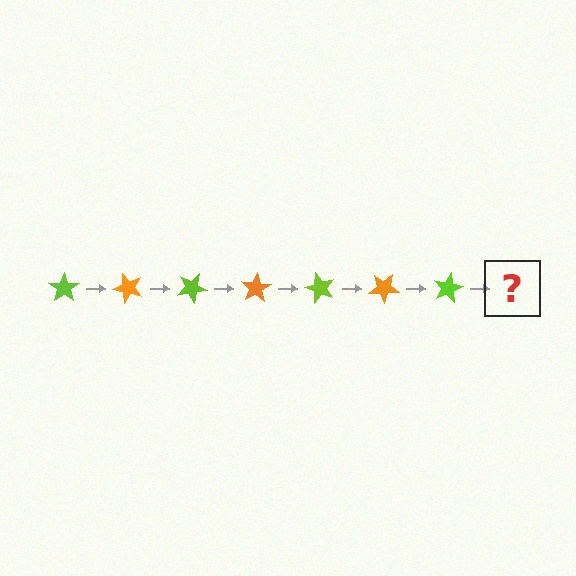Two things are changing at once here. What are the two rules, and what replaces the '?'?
The two rules are that it rotates 50 degrees each step and the color cycles through lime and orange. The '?' should be an orange star, rotated 350 degrees from the start.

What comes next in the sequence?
The next element should be an orange star, rotated 350 degrees from the start.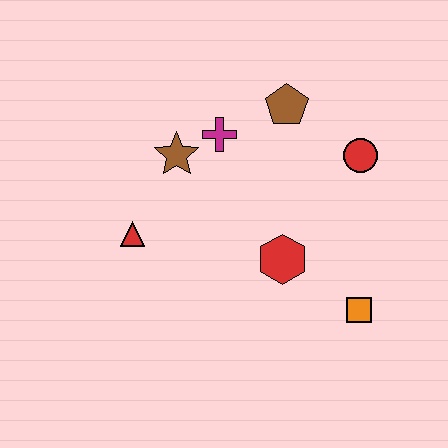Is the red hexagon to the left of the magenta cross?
No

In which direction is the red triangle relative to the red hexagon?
The red triangle is to the left of the red hexagon.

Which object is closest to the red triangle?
The brown star is closest to the red triangle.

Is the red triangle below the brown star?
Yes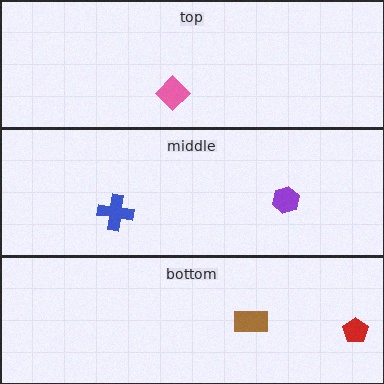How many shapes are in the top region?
1.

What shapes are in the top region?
The pink diamond.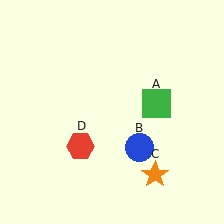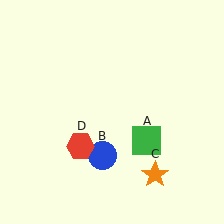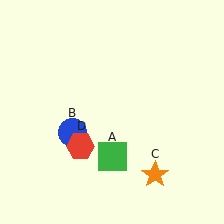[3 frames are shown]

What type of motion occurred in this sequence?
The green square (object A), blue circle (object B) rotated clockwise around the center of the scene.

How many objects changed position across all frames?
2 objects changed position: green square (object A), blue circle (object B).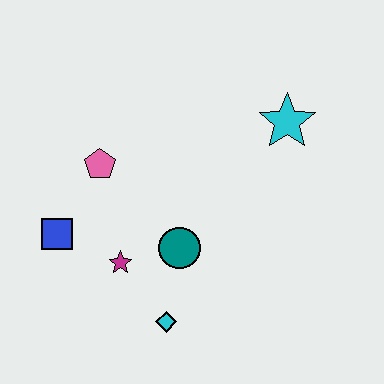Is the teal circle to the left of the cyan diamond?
No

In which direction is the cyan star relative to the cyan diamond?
The cyan star is above the cyan diamond.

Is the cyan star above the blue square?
Yes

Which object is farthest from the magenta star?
The cyan star is farthest from the magenta star.